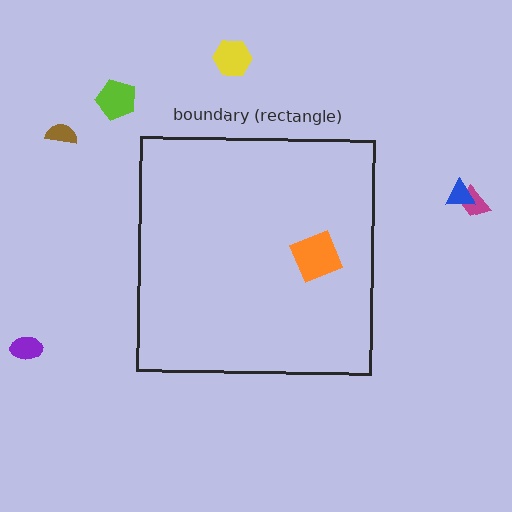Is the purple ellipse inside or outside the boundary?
Outside.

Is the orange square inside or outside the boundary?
Inside.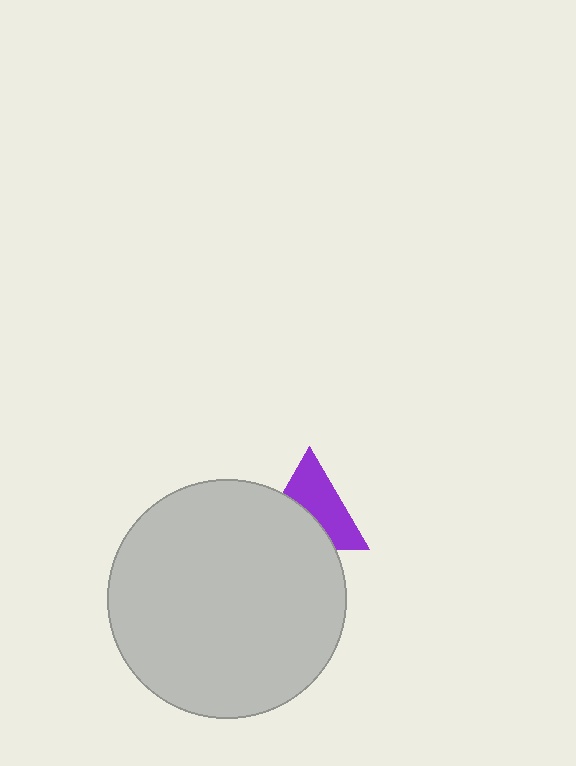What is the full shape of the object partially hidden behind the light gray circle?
The partially hidden object is a purple triangle.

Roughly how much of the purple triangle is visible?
About half of it is visible (roughly 55%).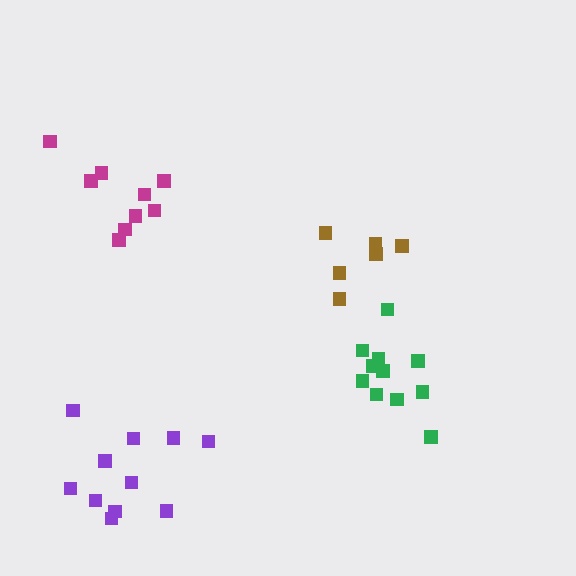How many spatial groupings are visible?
There are 4 spatial groupings.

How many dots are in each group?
Group 1: 9 dots, Group 2: 11 dots, Group 3: 6 dots, Group 4: 11 dots (37 total).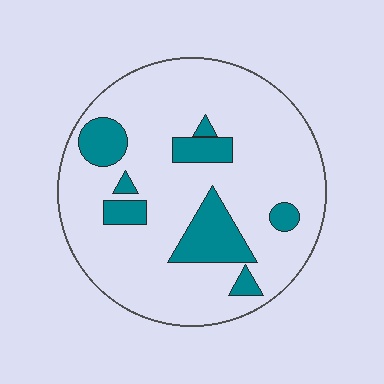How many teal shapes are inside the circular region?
8.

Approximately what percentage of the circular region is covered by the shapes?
Approximately 20%.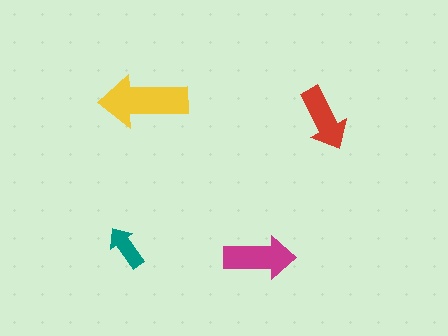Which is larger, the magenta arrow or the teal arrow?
The magenta one.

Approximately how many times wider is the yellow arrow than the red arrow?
About 1.5 times wider.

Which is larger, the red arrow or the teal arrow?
The red one.